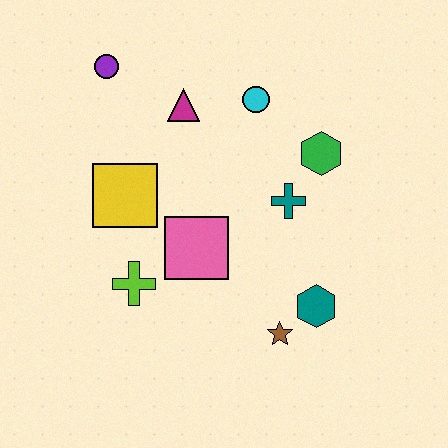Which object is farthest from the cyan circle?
The brown star is farthest from the cyan circle.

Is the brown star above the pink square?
No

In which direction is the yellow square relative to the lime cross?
The yellow square is above the lime cross.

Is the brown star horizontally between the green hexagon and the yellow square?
Yes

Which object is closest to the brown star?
The teal hexagon is closest to the brown star.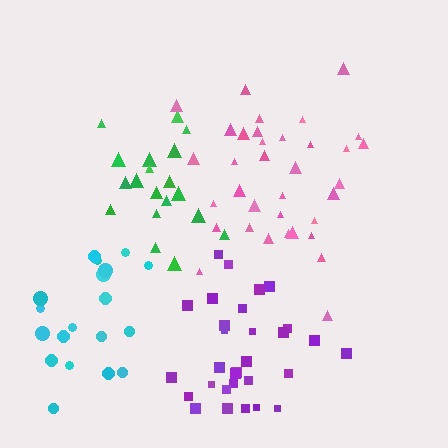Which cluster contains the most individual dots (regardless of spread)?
Pink (35).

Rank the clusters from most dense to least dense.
green, purple, pink, cyan.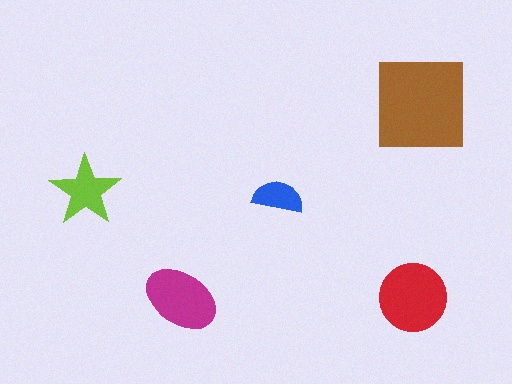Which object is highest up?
The brown square is topmost.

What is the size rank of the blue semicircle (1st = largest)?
5th.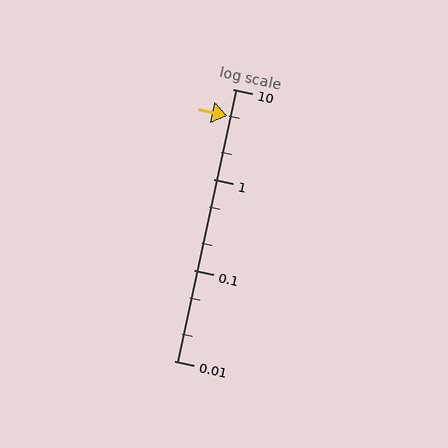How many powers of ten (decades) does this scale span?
The scale spans 3 decades, from 0.01 to 10.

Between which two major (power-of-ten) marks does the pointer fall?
The pointer is between 1 and 10.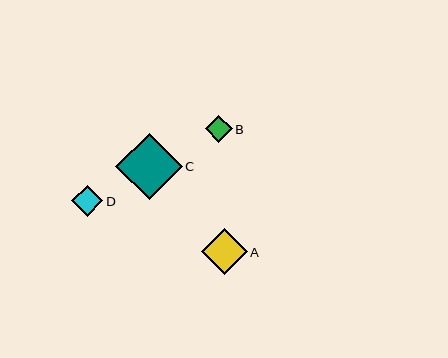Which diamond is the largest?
Diamond C is the largest with a size of approximately 66 pixels.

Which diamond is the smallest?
Diamond B is the smallest with a size of approximately 27 pixels.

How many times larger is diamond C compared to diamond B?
Diamond C is approximately 2.5 times the size of diamond B.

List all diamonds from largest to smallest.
From largest to smallest: C, A, D, B.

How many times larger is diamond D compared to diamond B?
Diamond D is approximately 1.2 times the size of diamond B.